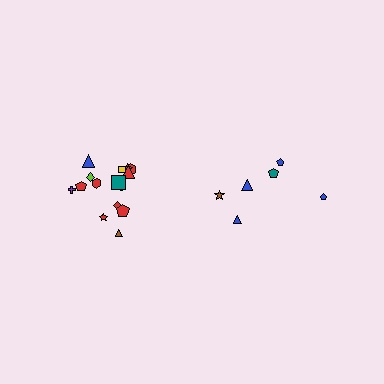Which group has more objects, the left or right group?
The left group.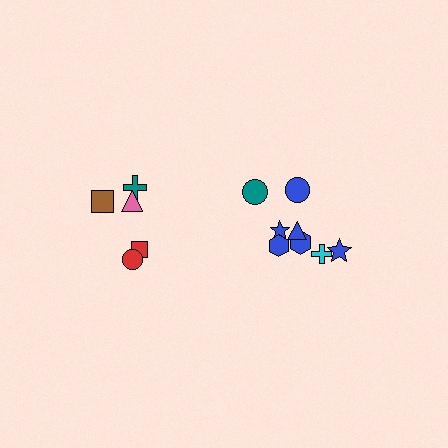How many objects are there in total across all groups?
There are 13 objects.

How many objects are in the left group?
There are 5 objects.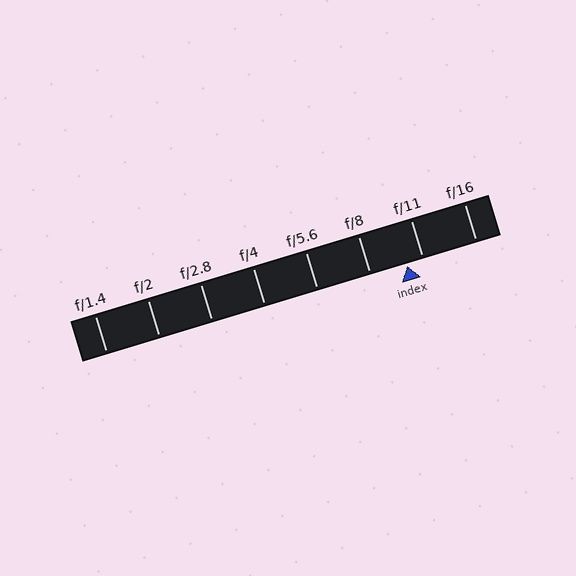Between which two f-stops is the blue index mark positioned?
The index mark is between f/8 and f/11.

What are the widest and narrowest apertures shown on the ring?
The widest aperture shown is f/1.4 and the narrowest is f/16.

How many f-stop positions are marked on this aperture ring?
There are 8 f-stop positions marked.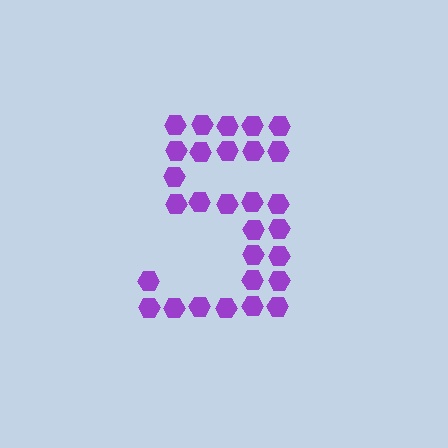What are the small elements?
The small elements are hexagons.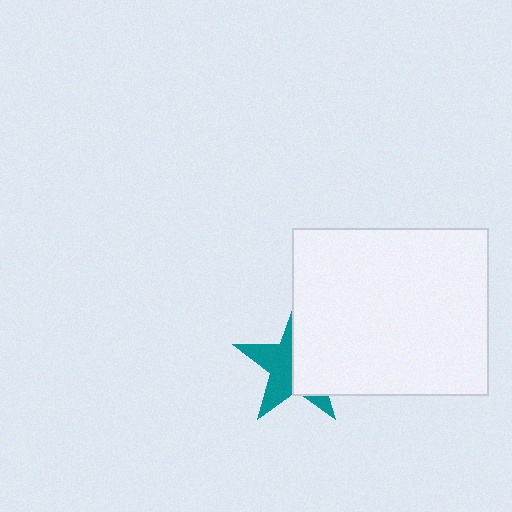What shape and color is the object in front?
The object in front is a white rectangle.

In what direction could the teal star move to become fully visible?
The teal star could move left. That would shift it out from behind the white rectangle entirely.